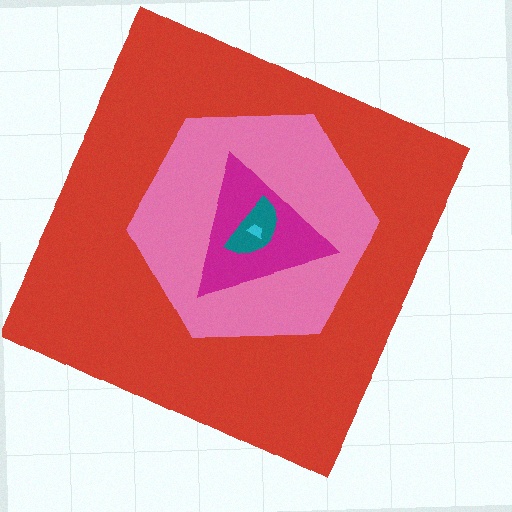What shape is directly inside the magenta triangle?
The teal semicircle.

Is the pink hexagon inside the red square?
Yes.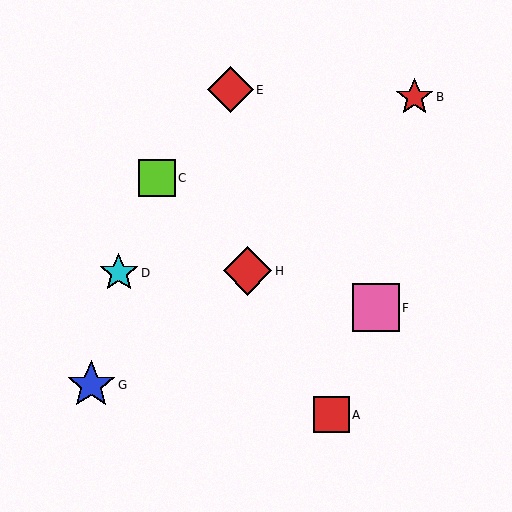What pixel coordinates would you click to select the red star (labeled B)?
Click at (415, 97) to select the red star B.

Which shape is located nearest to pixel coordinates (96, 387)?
The blue star (labeled G) at (91, 385) is nearest to that location.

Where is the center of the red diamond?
The center of the red diamond is at (248, 271).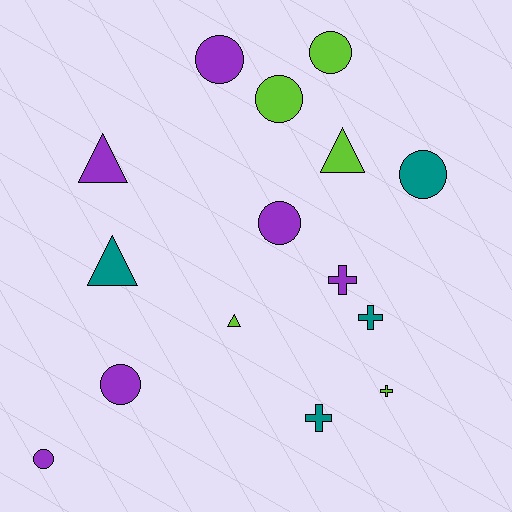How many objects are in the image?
There are 15 objects.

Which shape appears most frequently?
Circle, with 7 objects.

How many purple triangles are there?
There is 1 purple triangle.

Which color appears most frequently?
Purple, with 6 objects.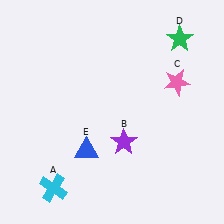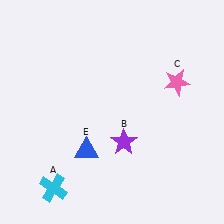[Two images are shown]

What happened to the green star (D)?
The green star (D) was removed in Image 2. It was in the top-right area of Image 1.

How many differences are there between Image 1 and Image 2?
There is 1 difference between the two images.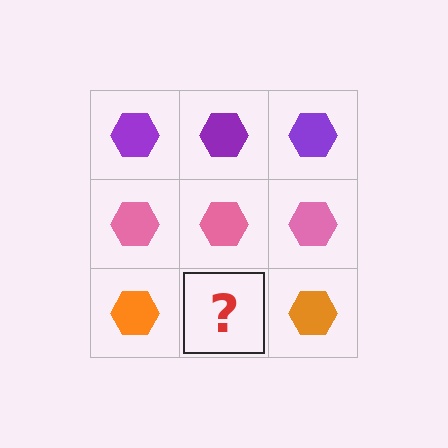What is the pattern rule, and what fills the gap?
The rule is that each row has a consistent color. The gap should be filled with an orange hexagon.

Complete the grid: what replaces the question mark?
The question mark should be replaced with an orange hexagon.